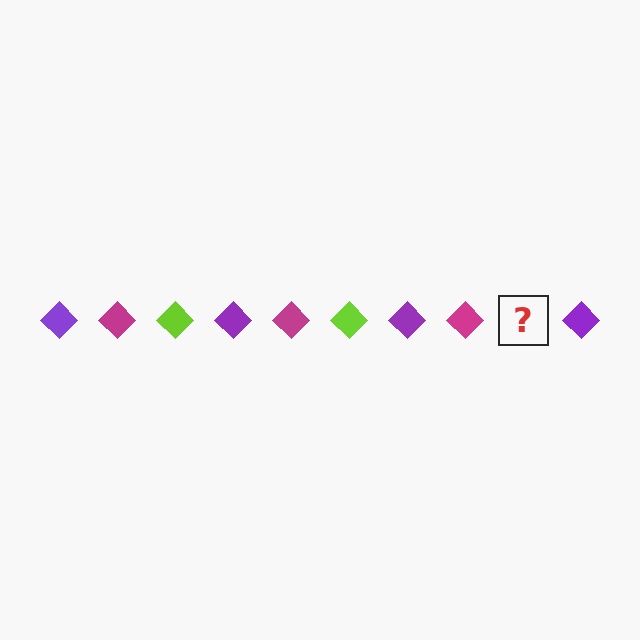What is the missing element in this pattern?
The missing element is a lime diamond.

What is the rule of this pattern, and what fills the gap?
The rule is that the pattern cycles through purple, magenta, lime diamonds. The gap should be filled with a lime diamond.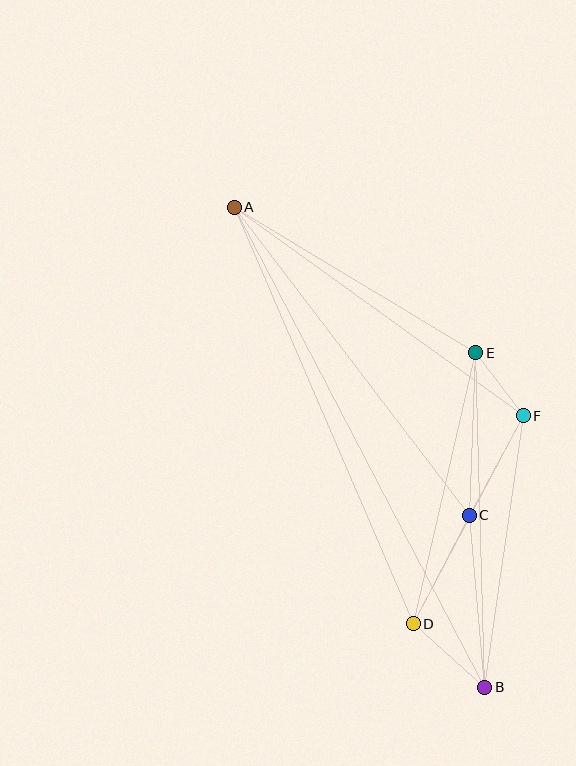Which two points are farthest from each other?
Points A and B are farthest from each other.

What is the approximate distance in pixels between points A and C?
The distance between A and C is approximately 388 pixels.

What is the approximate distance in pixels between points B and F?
The distance between B and F is approximately 274 pixels.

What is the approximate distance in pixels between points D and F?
The distance between D and F is approximately 235 pixels.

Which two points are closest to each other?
Points E and F are closest to each other.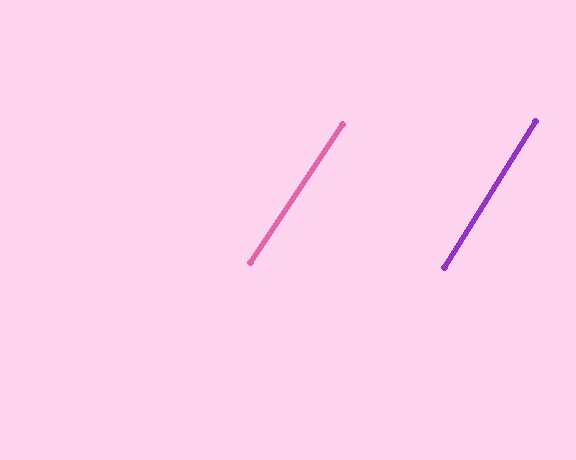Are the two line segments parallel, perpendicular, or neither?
Parallel — their directions differ by only 1.5°.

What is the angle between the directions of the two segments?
Approximately 1 degree.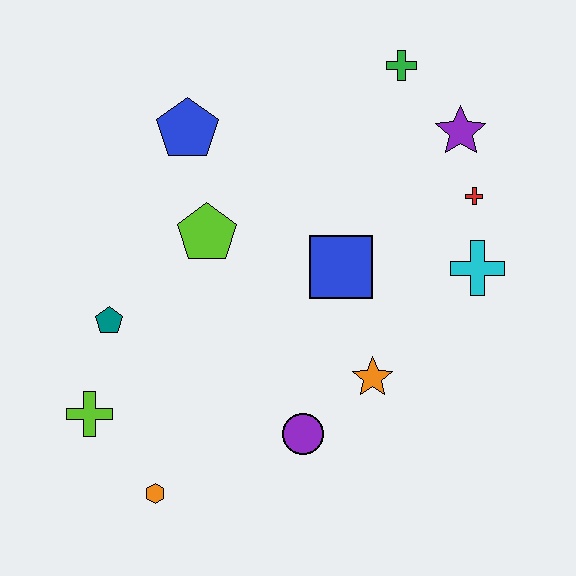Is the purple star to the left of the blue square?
No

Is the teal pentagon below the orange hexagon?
No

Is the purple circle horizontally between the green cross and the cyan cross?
No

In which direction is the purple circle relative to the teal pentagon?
The purple circle is to the right of the teal pentagon.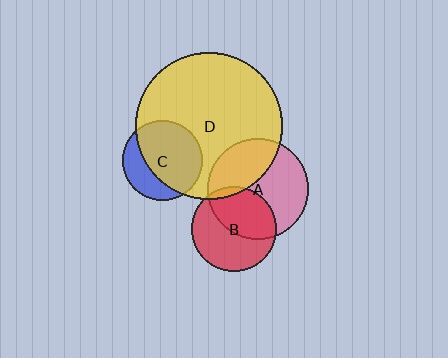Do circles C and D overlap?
Yes.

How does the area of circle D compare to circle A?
Approximately 2.1 times.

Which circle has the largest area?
Circle D (yellow).